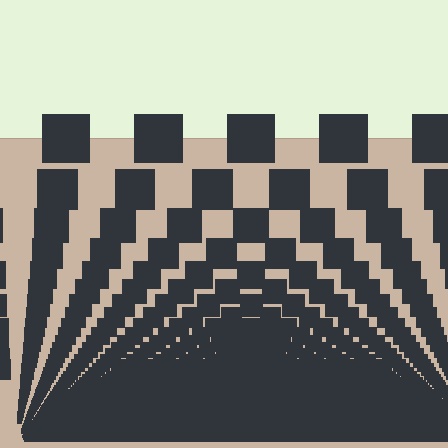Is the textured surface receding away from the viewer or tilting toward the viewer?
The surface appears to tilt toward the viewer. Texture elements get larger and sparser toward the top.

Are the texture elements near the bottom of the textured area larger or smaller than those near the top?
Smaller. The gradient is inverted — elements near the bottom are smaller and denser.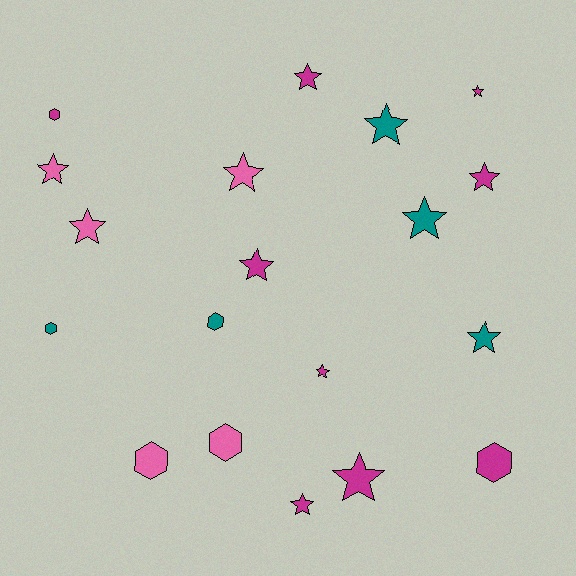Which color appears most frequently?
Magenta, with 9 objects.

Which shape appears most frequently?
Star, with 13 objects.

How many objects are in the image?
There are 19 objects.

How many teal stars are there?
There are 3 teal stars.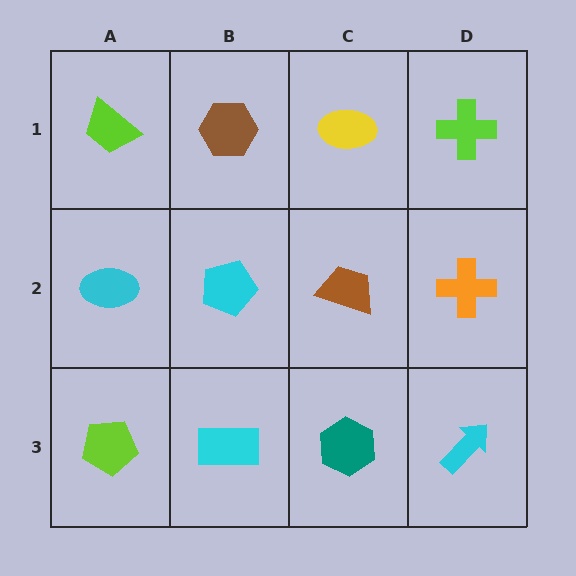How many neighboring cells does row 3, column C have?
3.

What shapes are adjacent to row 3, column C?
A brown trapezoid (row 2, column C), a cyan rectangle (row 3, column B), a cyan arrow (row 3, column D).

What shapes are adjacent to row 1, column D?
An orange cross (row 2, column D), a yellow ellipse (row 1, column C).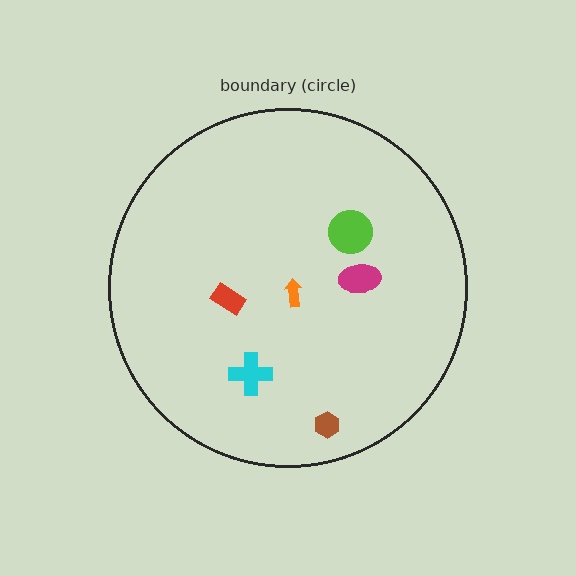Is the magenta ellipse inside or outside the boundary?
Inside.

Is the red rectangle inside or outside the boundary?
Inside.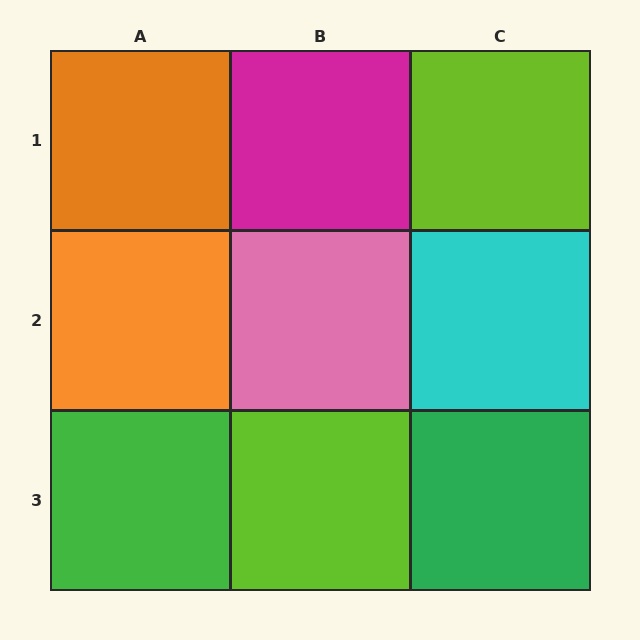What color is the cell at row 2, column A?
Orange.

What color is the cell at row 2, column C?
Cyan.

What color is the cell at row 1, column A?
Orange.